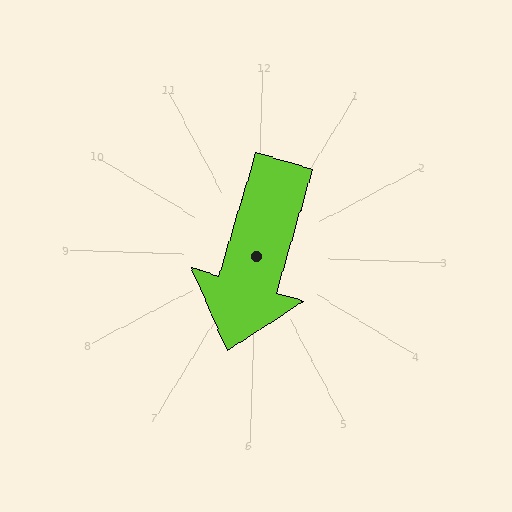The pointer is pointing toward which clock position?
Roughly 6 o'clock.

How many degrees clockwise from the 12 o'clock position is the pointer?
Approximately 195 degrees.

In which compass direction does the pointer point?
South.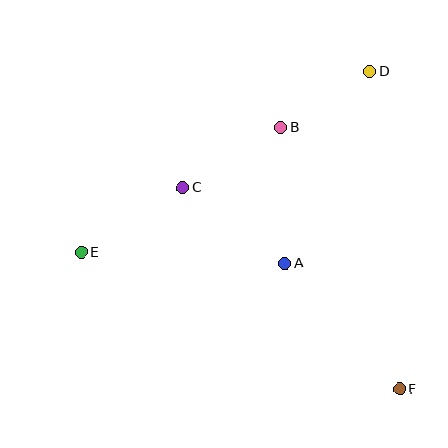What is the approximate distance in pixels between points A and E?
The distance between A and E is approximately 204 pixels.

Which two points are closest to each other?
Points B and D are closest to each other.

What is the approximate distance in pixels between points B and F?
The distance between B and F is approximately 288 pixels.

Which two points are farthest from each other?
Points E and F are farthest from each other.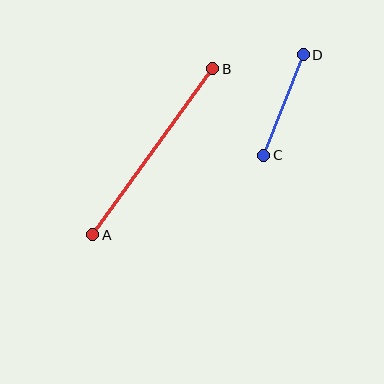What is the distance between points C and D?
The distance is approximately 108 pixels.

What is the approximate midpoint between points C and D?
The midpoint is at approximately (284, 105) pixels.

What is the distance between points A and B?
The distance is approximately 205 pixels.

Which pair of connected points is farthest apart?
Points A and B are farthest apart.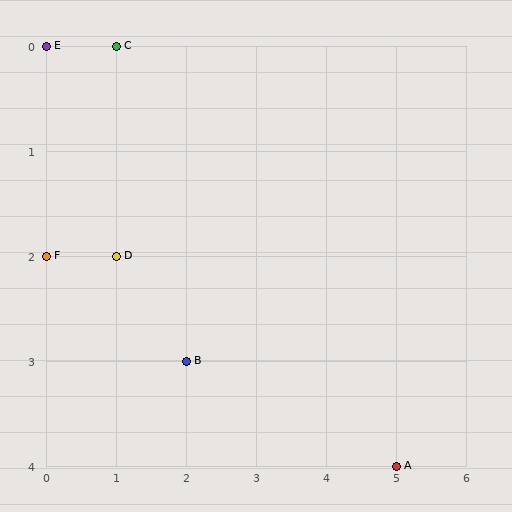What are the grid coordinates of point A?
Point A is at grid coordinates (5, 4).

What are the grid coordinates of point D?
Point D is at grid coordinates (1, 2).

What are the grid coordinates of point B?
Point B is at grid coordinates (2, 3).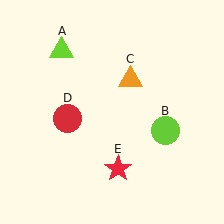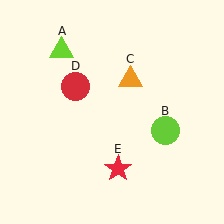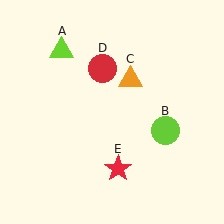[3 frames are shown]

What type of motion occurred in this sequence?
The red circle (object D) rotated clockwise around the center of the scene.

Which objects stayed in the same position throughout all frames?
Lime triangle (object A) and lime circle (object B) and orange triangle (object C) and red star (object E) remained stationary.